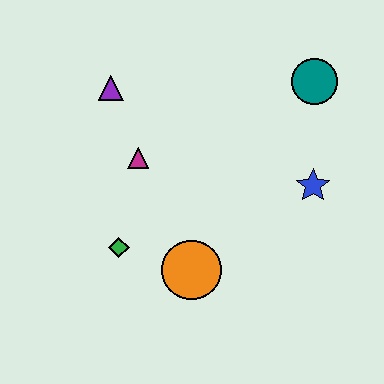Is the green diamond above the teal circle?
No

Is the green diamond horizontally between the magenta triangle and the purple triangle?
Yes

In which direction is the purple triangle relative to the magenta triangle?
The purple triangle is above the magenta triangle.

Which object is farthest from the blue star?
The purple triangle is farthest from the blue star.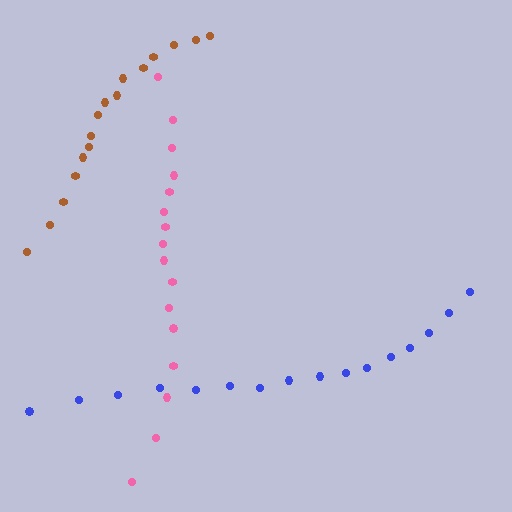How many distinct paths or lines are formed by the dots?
There are 3 distinct paths.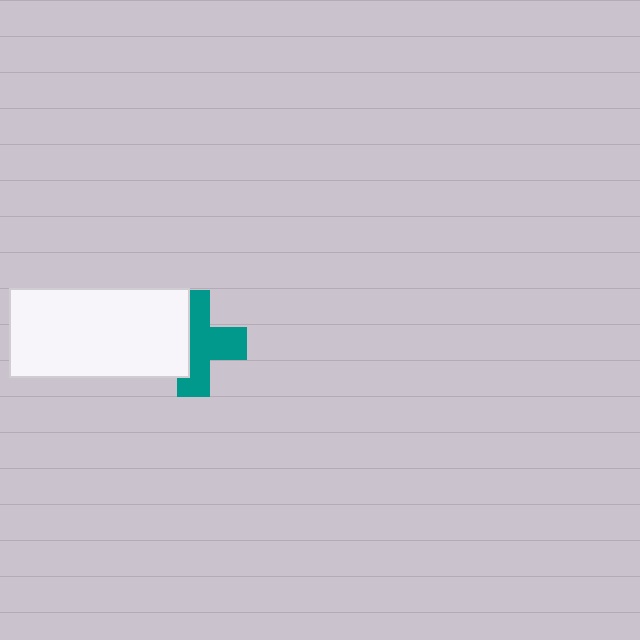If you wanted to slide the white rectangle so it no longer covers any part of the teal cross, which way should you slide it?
Slide it left — that is the most direct way to separate the two shapes.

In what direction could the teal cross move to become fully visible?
The teal cross could move right. That would shift it out from behind the white rectangle entirely.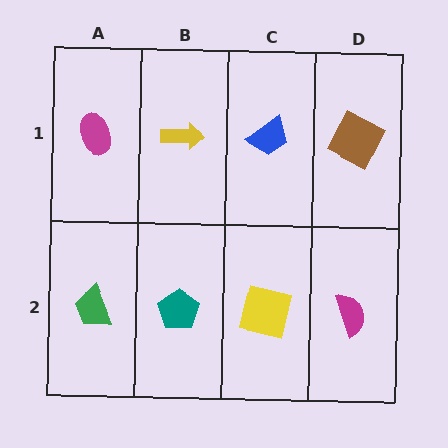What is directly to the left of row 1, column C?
A yellow arrow.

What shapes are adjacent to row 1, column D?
A magenta semicircle (row 2, column D), a blue trapezoid (row 1, column C).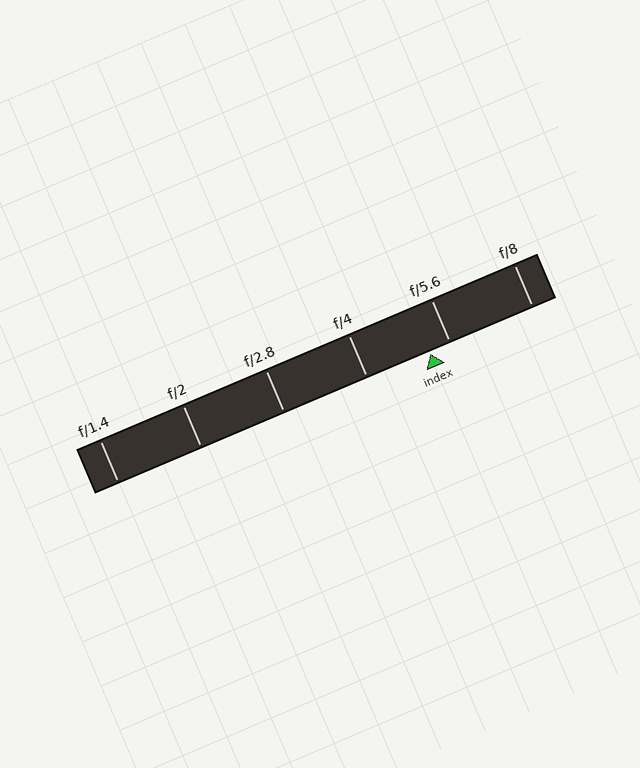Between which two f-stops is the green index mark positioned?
The index mark is between f/4 and f/5.6.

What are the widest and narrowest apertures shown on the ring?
The widest aperture shown is f/1.4 and the narrowest is f/8.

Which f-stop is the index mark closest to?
The index mark is closest to f/5.6.